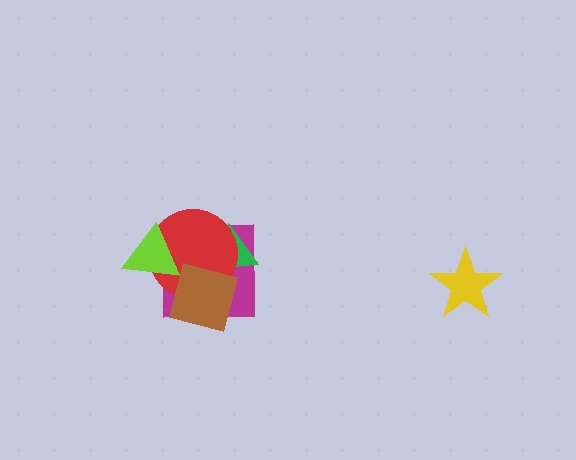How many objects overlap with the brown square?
2 objects overlap with the brown square.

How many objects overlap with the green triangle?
2 objects overlap with the green triangle.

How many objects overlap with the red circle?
4 objects overlap with the red circle.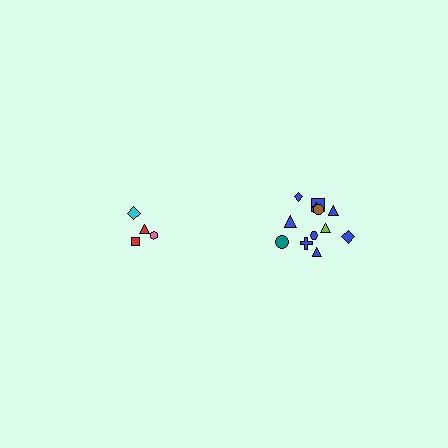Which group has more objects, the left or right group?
The right group.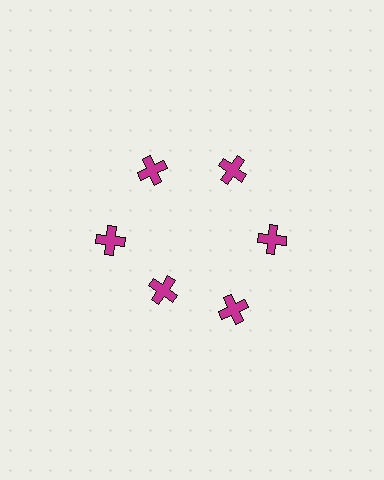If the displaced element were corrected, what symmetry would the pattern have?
It would have 6-fold rotational symmetry — the pattern would map onto itself every 60 degrees.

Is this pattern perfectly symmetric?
No. The 6 magenta crosses are arranged in a ring, but one element near the 7 o'clock position is pulled inward toward the center, breaking the 6-fold rotational symmetry.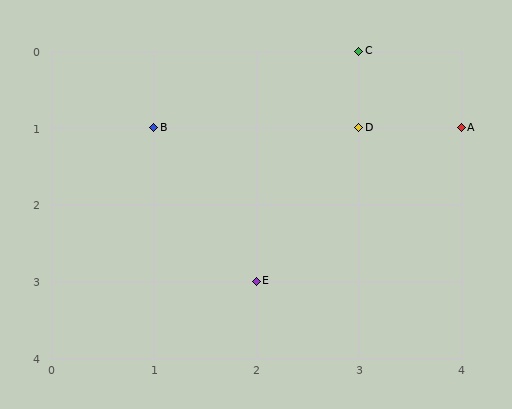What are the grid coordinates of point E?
Point E is at grid coordinates (2, 3).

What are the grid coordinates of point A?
Point A is at grid coordinates (4, 1).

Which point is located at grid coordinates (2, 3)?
Point E is at (2, 3).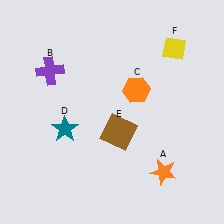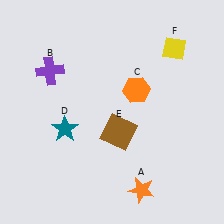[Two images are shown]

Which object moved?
The orange star (A) moved left.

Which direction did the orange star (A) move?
The orange star (A) moved left.